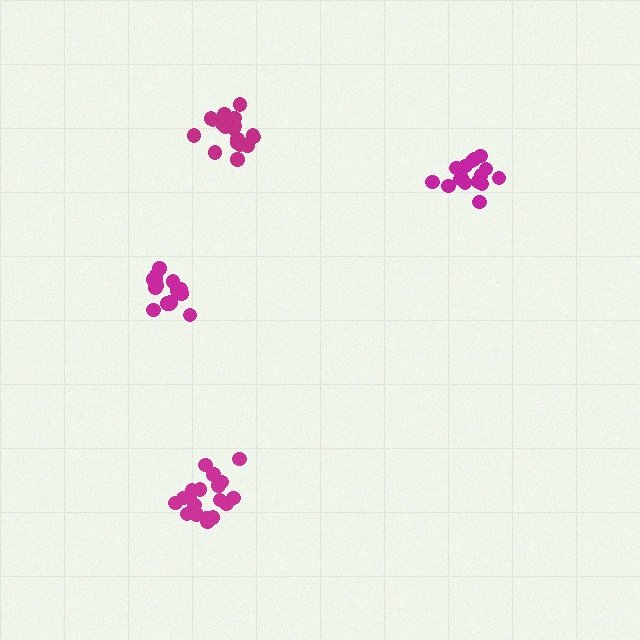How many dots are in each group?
Group 1: 16 dots, Group 2: 19 dots, Group 3: 19 dots, Group 4: 16 dots (70 total).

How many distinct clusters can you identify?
There are 4 distinct clusters.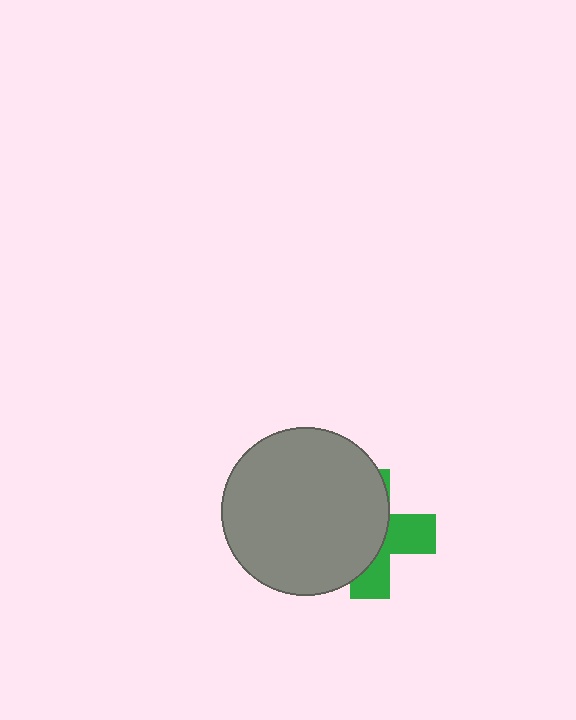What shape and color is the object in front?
The object in front is a gray circle.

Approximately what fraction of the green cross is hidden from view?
Roughly 61% of the green cross is hidden behind the gray circle.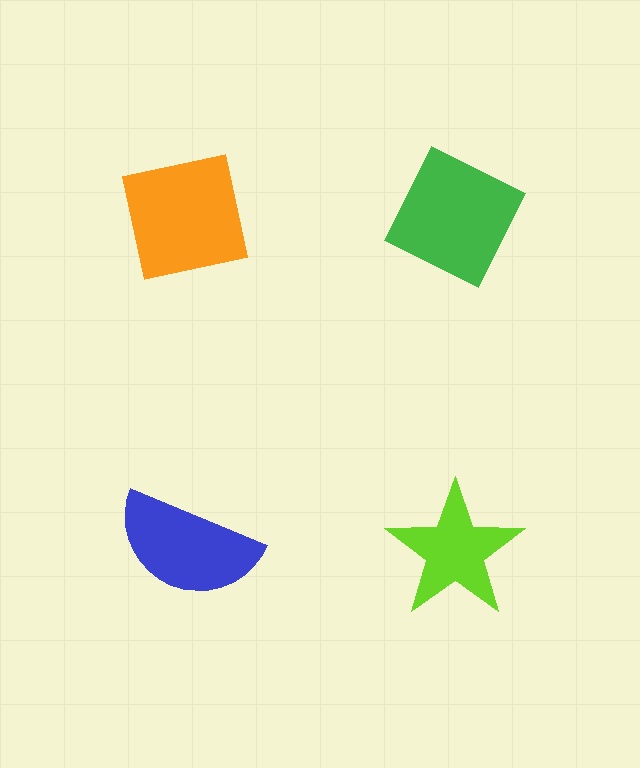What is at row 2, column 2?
A lime star.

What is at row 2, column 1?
A blue semicircle.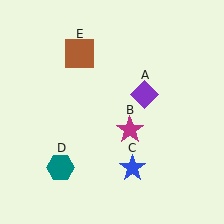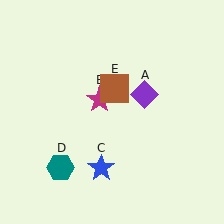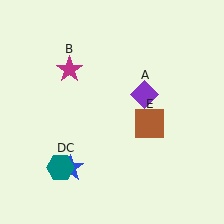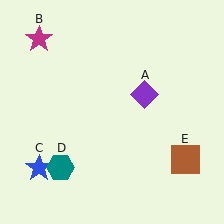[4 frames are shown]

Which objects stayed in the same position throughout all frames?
Purple diamond (object A) and teal hexagon (object D) remained stationary.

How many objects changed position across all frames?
3 objects changed position: magenta star (object B), blue star (object C), brown square (object E).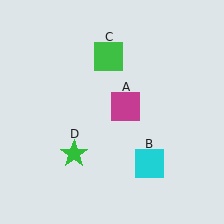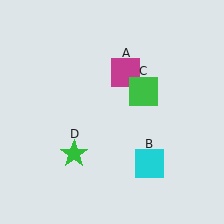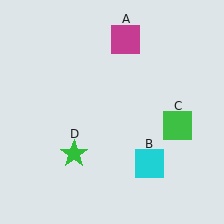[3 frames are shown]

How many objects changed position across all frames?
2 objects changed position: magenta square (object A), green square (object C).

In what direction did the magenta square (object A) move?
The magenta square (object A) moved up.